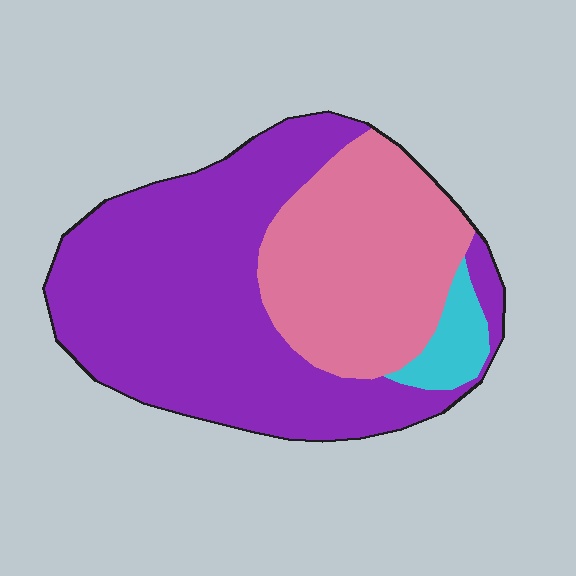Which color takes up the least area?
Cyan, at roughly 5%.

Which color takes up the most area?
Purple, at roughly 60%.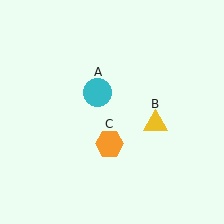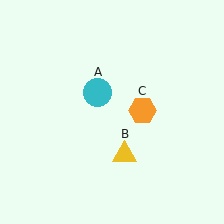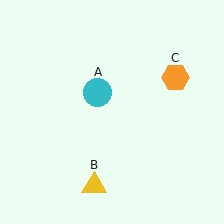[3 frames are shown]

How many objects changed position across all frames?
2 objects changed position: yellow triangle (object B), orange hexagon (object C).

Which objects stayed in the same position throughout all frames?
Cyan circle (object A) remained stationary.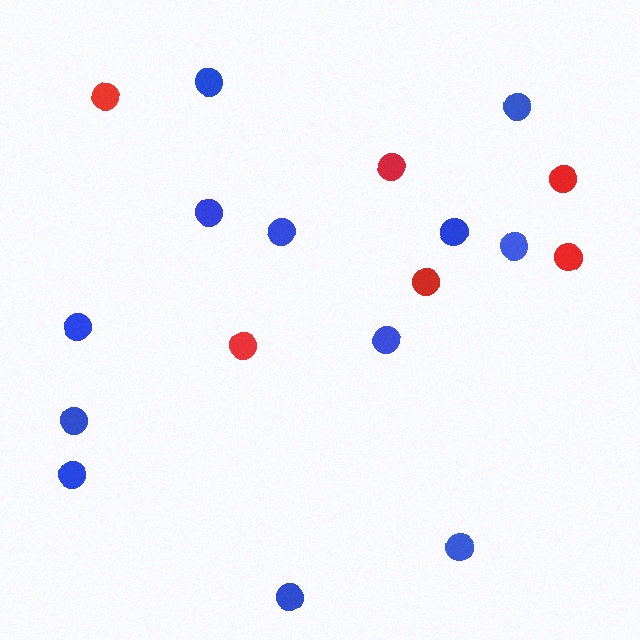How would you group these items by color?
There are 2 groups: one group of red circles (6) and one group of blue circles (12).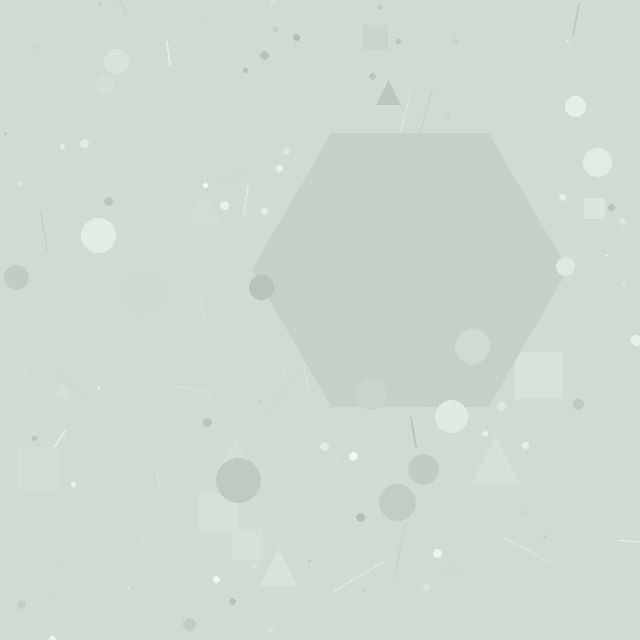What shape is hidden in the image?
A hexagon is hidden in the image.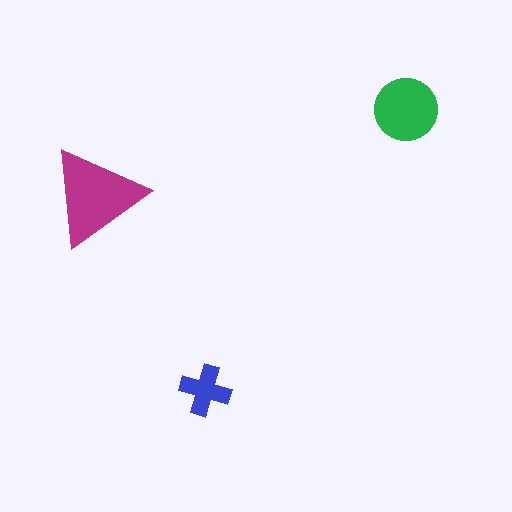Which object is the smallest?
The blue cross.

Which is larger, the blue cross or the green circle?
The green circle.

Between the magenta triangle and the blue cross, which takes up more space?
The magenta triangle.